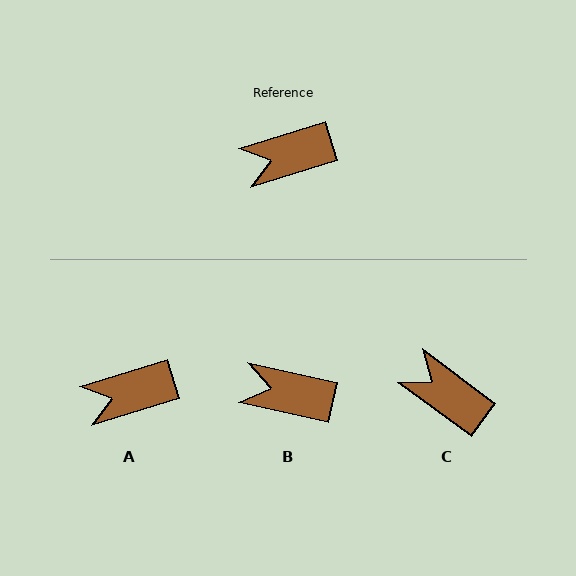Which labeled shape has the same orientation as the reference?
A.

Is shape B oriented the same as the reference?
No, it is off by about 29 degrees.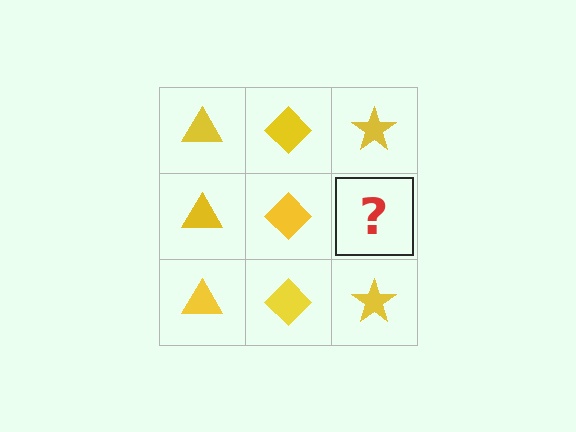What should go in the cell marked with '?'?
The missing cell should contain a yellow star.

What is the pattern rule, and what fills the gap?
The rule is that each column has a consistent shape. The gap should be filled with a yellow star.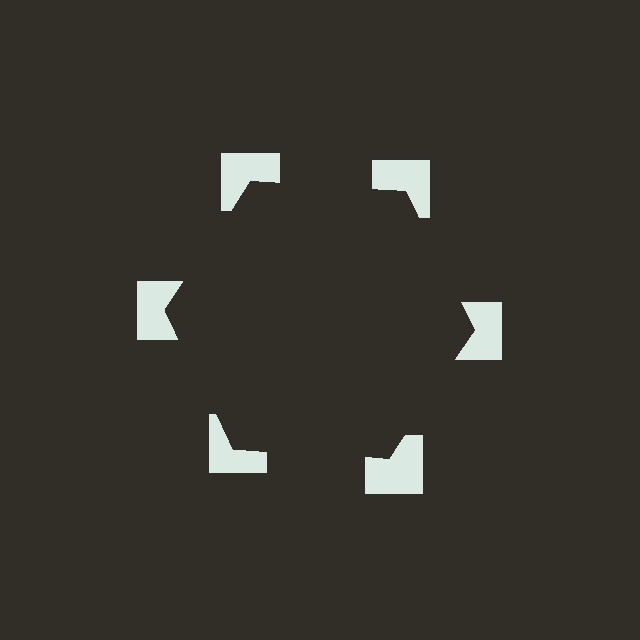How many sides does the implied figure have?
6 sides.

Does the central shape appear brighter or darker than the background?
It typically appears slightly darker than the background, even though no actual brightness change is drawn.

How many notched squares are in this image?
There are 6 — one at each vertex of the illusory hexagon.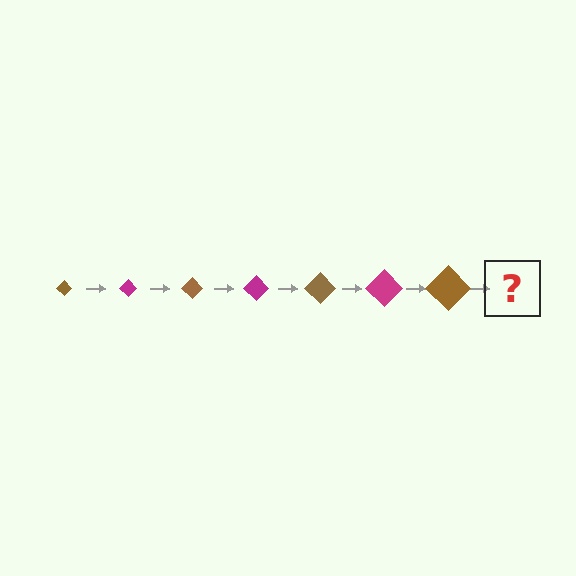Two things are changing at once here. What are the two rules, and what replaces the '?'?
The two rules are that the diamond grows larger each step and the color cycles through brown and magenta. The '?' should be a magenta diamond, larger than the previous one.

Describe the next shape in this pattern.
It should be a magenta diamond, larger than the previous one.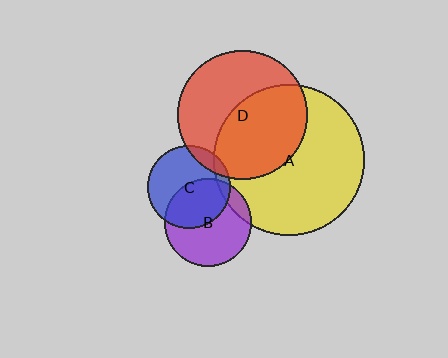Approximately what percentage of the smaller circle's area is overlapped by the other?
Approximately 50%.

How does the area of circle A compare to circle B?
Approximately 3.0 times.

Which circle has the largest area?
Circle A (yellow).